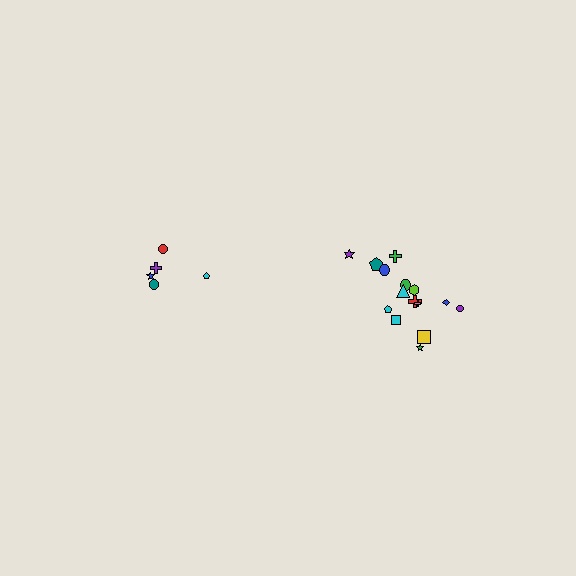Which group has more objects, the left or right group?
The right group.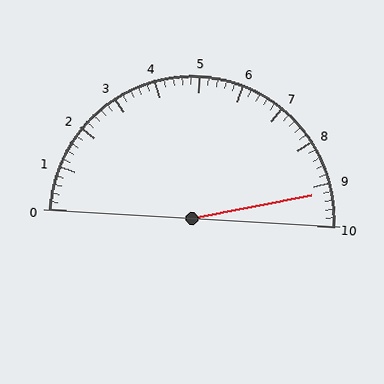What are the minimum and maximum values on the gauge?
The gauge ranges from 0 to 10.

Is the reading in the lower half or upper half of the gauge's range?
The reading is in the upper half of the range (0 to 10).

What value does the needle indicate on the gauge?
The needle indicates approximately 9.2.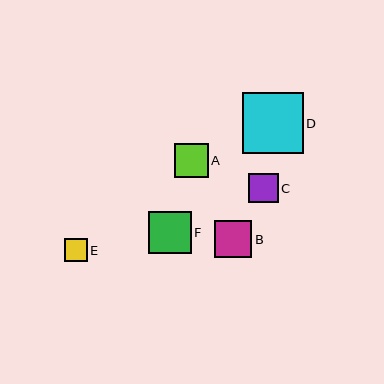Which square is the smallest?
Square E is the smallest with a size of approximately 23 pixels.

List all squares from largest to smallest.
From largest to smallest: D, F, B, A, C, E.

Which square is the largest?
Square D is the largest with a size of approximately 61 pixels.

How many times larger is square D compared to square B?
Square D is approximately 1.6 times the size of square B.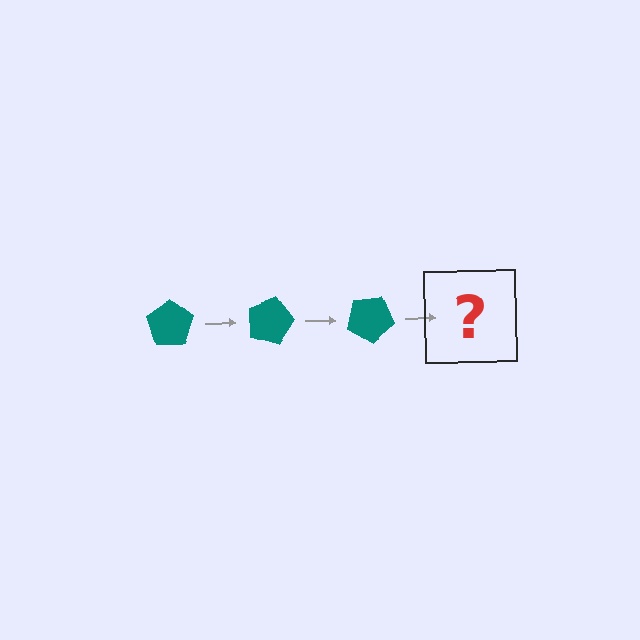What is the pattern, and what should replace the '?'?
The pattern is that the pentagon rotates 15 degrees each step. The '?' should be a teal pentagon rotated 45 degrees.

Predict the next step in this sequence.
The next step is a teal pentagon rotated 45 degrees.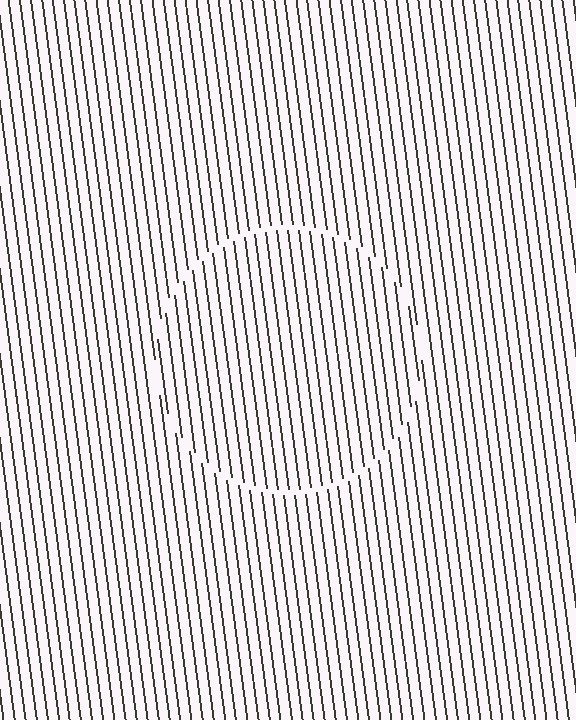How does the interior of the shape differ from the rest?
The interior of the shape contains the same grating, shifted by half a period — the contour is defined by the phase discontinuity where line-ends from the inner and outer gratings abut.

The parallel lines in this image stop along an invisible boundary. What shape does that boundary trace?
An illusory circle. The interior of the shape contains the same grating, shifted by half a period — the contour is defined by the phase discontinuity where line-ends from the inner and outer gratings abut.